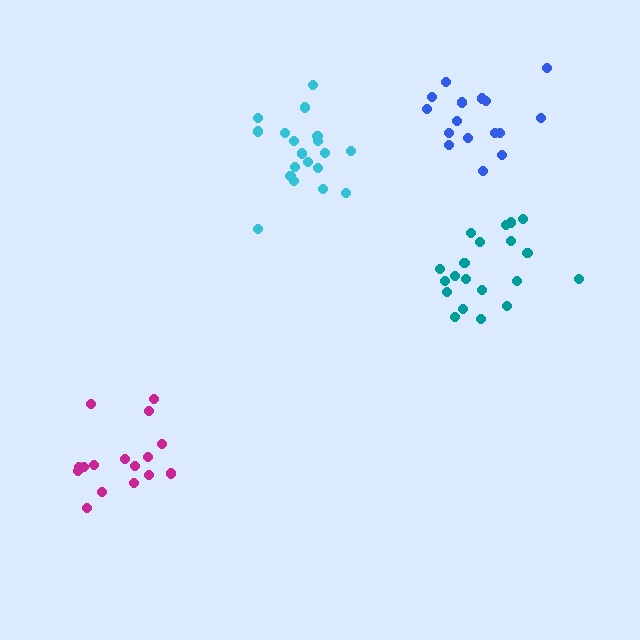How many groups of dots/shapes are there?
There are 4 groups.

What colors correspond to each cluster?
The clusters are colored: cyan, teal, magenta, blue.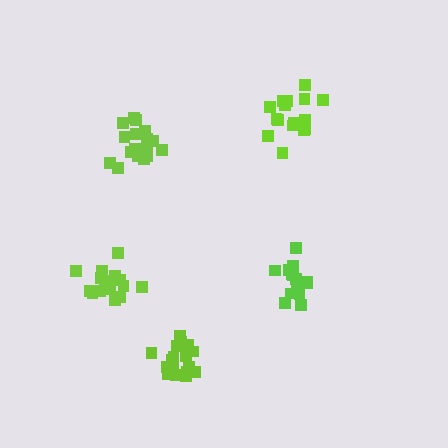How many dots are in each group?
Group 1: 18 dots, Group 2: 14 dots, Group 3: 18 dots, Group 4: 18 dots, Group 5: 17 dots (85 total).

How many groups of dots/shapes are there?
There are 5 groups.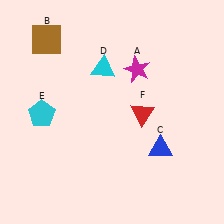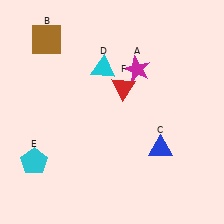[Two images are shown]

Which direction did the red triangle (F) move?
The red triangle (F) moved up.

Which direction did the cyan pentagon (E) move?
The cyan pentagon (E) moved down.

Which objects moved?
The objects that moved are: the cyan pentagon (E), the red triangle (F).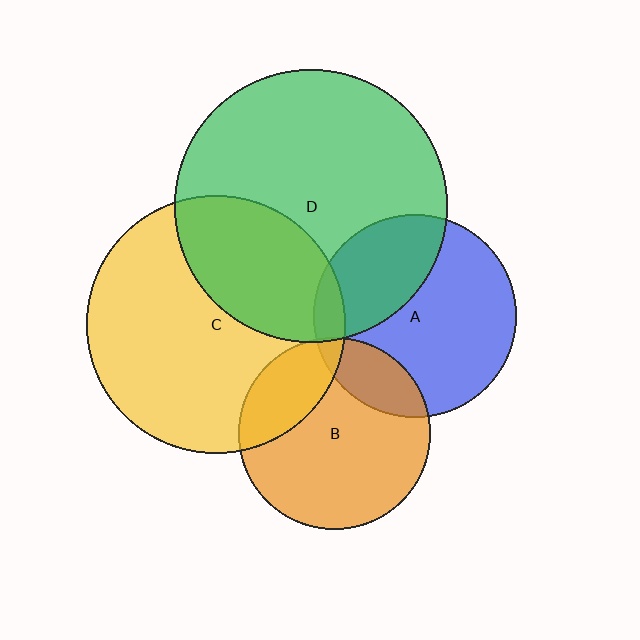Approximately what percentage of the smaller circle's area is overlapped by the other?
Approximately 25%.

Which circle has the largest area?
Circle D (green).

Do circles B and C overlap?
Yes.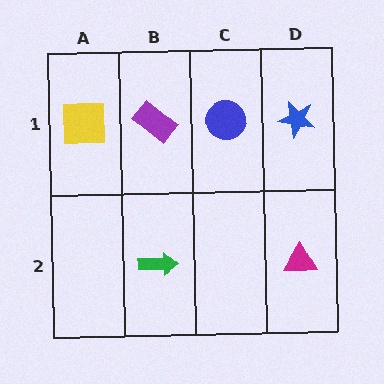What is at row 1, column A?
A yellow square.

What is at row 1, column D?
A blue star.